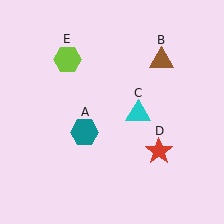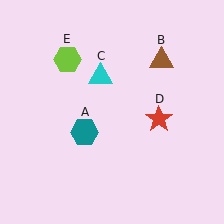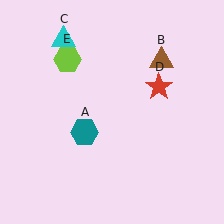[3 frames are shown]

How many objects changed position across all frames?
2 objects changed position: cyan triangle (object C), red star (object D).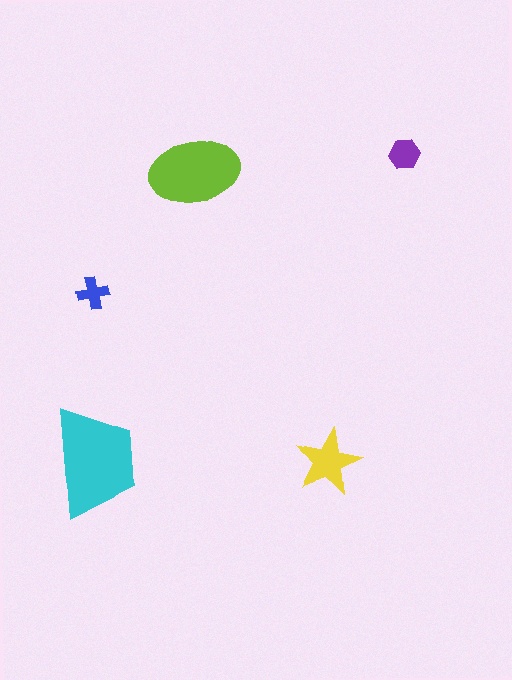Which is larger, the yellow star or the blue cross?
The yellow star.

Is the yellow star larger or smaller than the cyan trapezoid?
Smaller.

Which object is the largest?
The cyan trapezoid.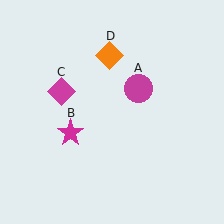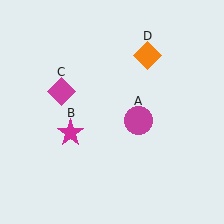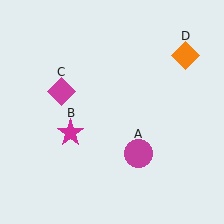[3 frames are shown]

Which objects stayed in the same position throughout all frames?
Magenta star (object B) and magenta diamond (object C) remained stationary.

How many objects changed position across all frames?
2 objects changed position: magenta circle (object A), orange diamond (object D).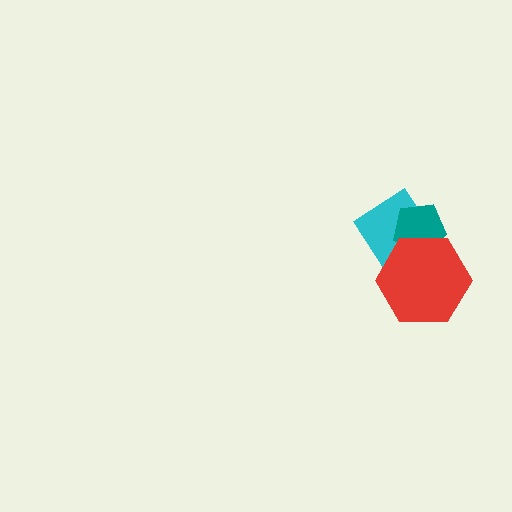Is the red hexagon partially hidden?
No, no other shape covers it.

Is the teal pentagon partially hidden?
Yes, it is partially covered by another shape.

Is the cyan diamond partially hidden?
Yes, it is partially covered by another shape.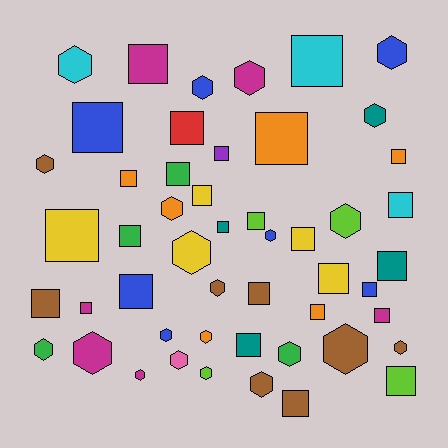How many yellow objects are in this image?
There are 5 yellow objects.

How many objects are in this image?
There are 50 objects.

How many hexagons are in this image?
There are 22 hexagons.